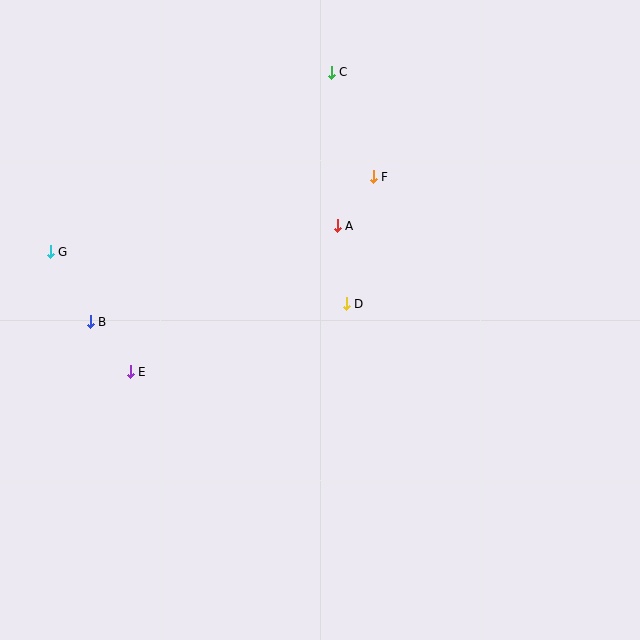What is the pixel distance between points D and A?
The distance between D and A is 78 pixels.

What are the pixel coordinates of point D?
Point D is at (346, 304).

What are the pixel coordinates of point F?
Point F is at (373, 177).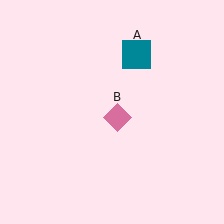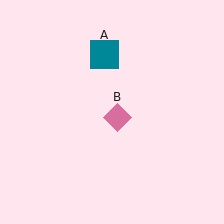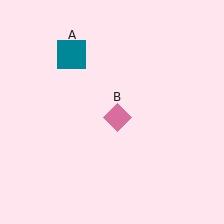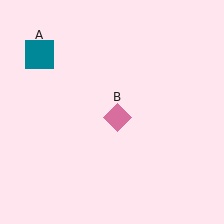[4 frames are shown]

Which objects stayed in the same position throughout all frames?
Pink diamond (object B) remained stationary.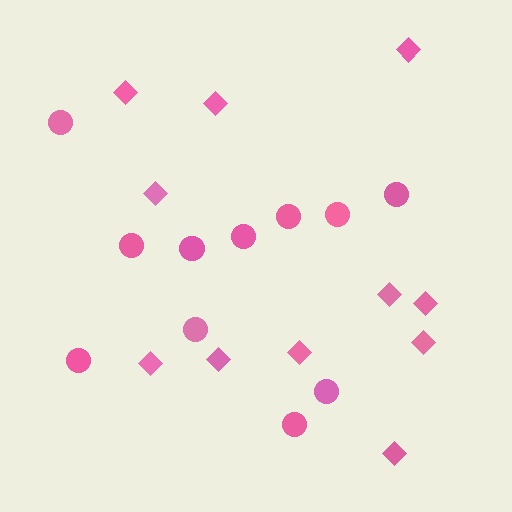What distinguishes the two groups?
There are 2 groups: one group of circles (11) and one group of diamonds (11).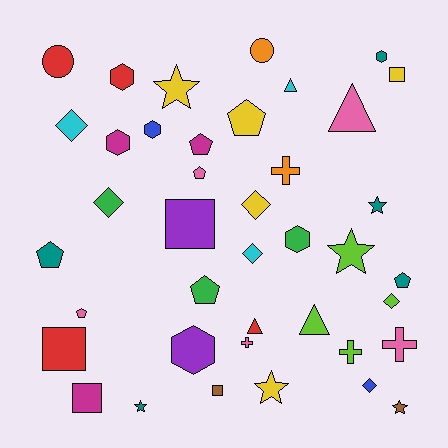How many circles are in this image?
There are 2 circles.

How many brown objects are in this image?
There are 2 brown objects.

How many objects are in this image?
There are 40 objects.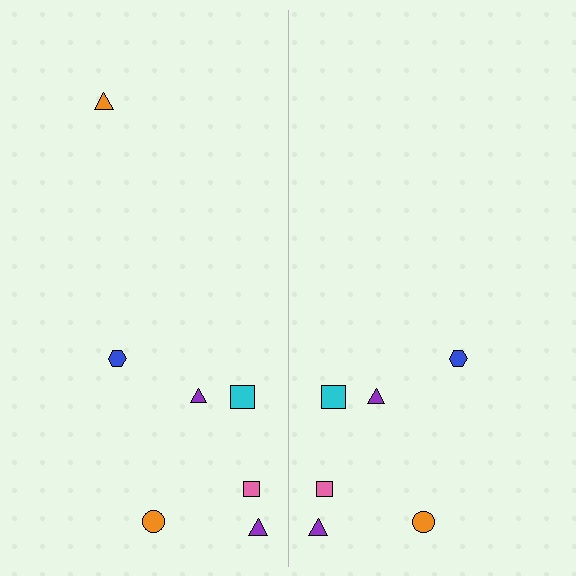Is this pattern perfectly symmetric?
No, the pattern is not perfectly symmetric. A orange triangle is missing from the right side.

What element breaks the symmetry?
A orange triangle is missing from the right side.